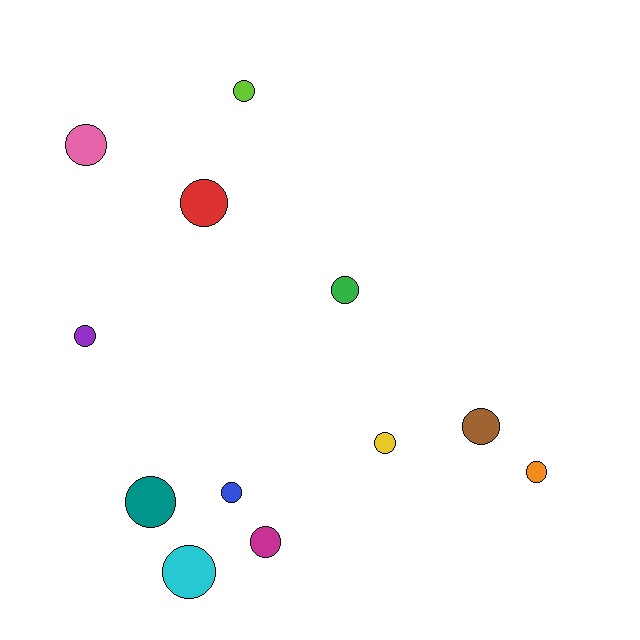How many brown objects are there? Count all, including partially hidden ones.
There is 1 brown object.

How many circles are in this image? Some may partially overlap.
There are 12 circles.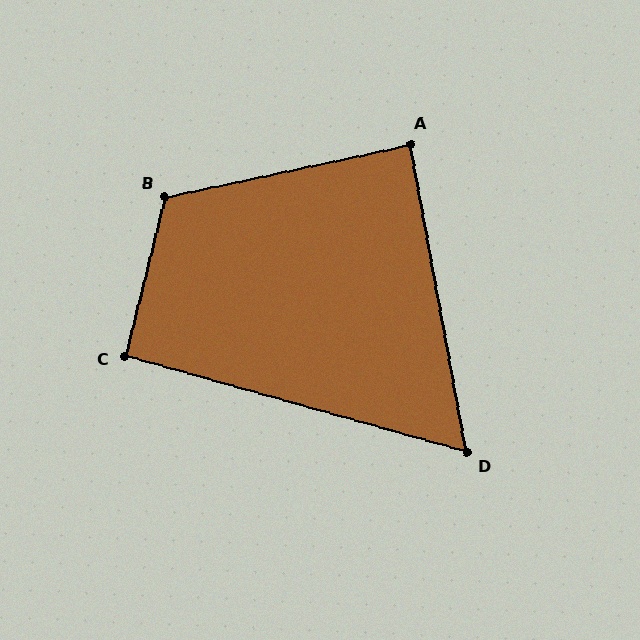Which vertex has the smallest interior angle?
D, at approximately 64 degrees.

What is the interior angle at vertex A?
Approximately 88 degrees (approximately right).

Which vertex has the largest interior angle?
B, at approximately 116 degrees.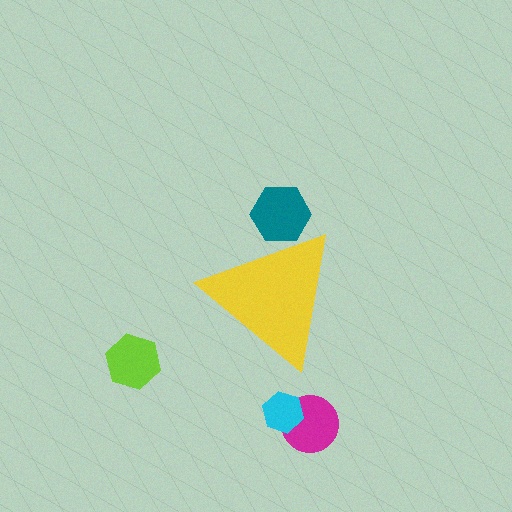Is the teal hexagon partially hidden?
Yes, the teal hexagon is partially hidden behind the yellow triangle.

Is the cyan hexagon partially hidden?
No, the cyan hexagon is fully visible.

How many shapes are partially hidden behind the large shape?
1 shape is partially hidden.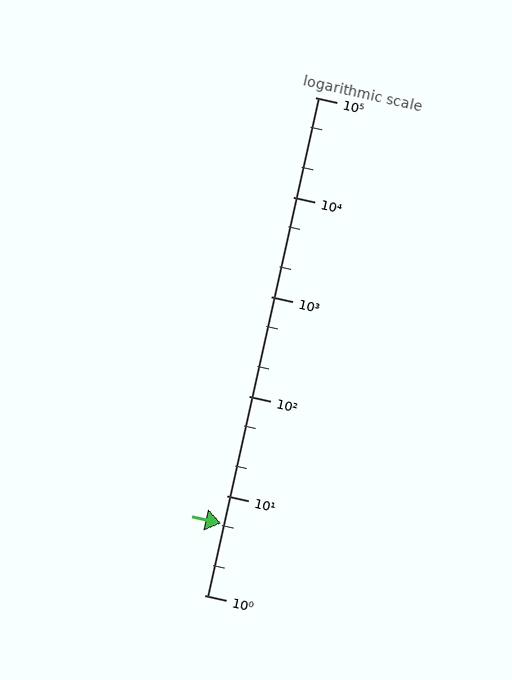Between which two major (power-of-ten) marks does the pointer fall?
The pointer is between 1 and 10.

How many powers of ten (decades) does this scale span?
The scale spans 5 decades, from 1 to 100000.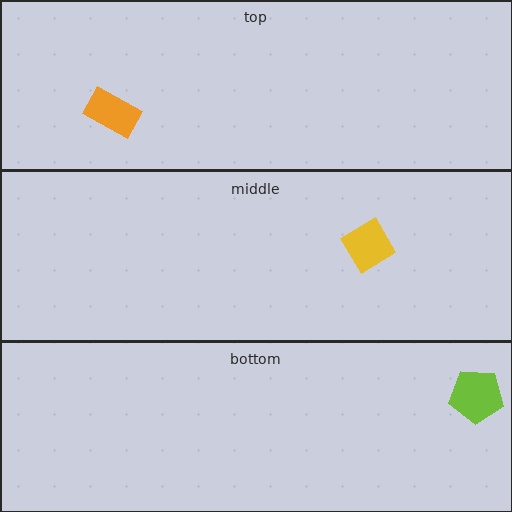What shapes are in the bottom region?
The lime pentagon.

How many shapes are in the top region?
1.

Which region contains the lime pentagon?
The bottom region.